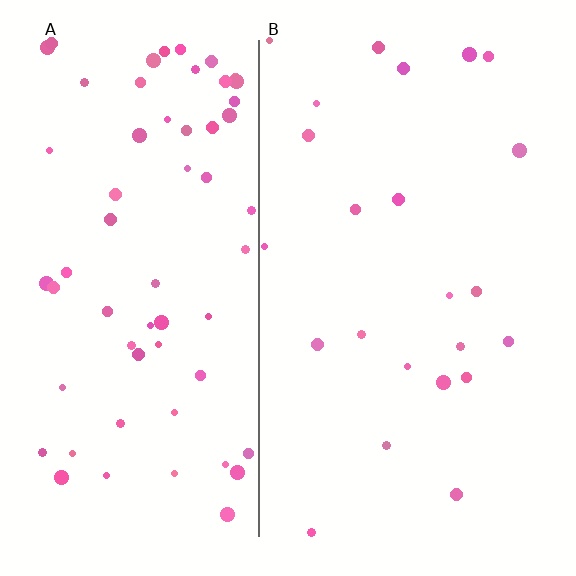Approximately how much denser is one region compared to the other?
Approximately 2.7× — region A over region B.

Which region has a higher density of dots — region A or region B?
A (the left).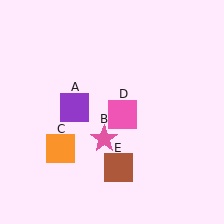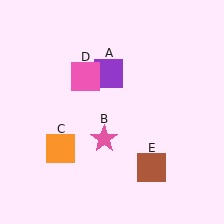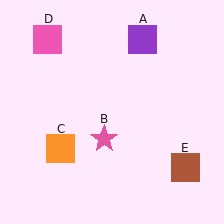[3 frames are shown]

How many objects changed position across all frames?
3 objects changed position: purple square (object A), pink square (object D), brown square (object E).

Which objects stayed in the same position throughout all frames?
Pink star (object B) and orange square (object C) remained stationary.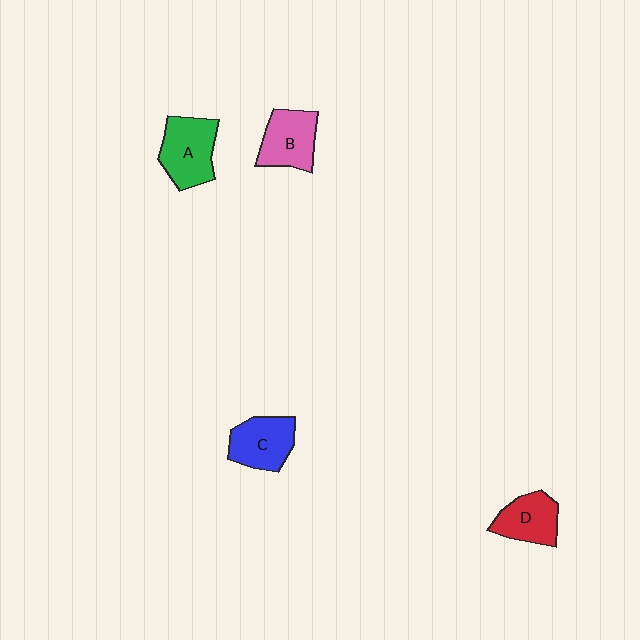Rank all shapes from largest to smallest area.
From largest to smallest: A (green), C (blue), B (pink), D (red).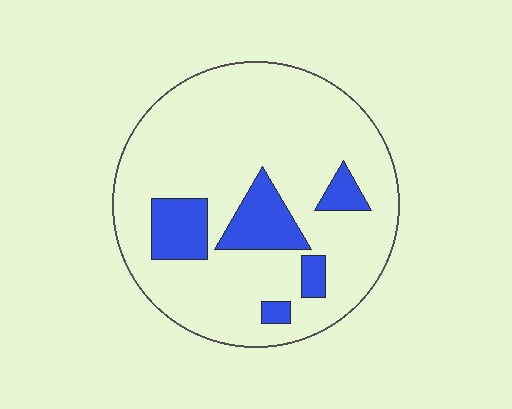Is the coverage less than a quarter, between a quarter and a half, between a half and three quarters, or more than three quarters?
Less than a quarter.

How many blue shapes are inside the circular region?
5.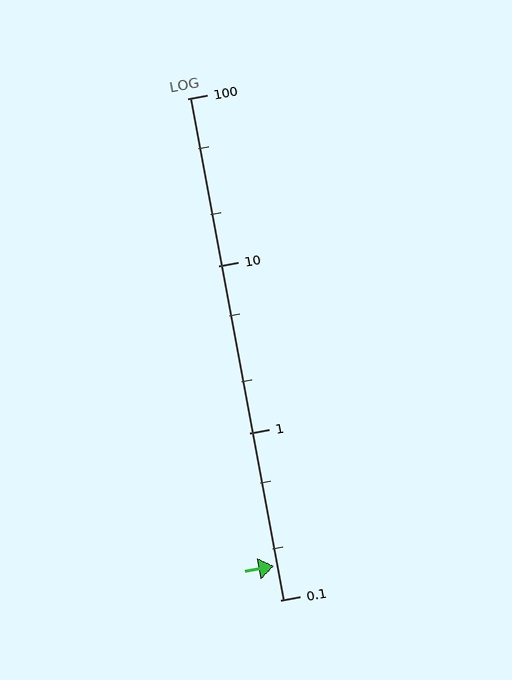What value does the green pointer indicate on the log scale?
The pointer indicates approximately 0.16.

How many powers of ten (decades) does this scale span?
The scale spans 3 decades, from 0.1 to 100.